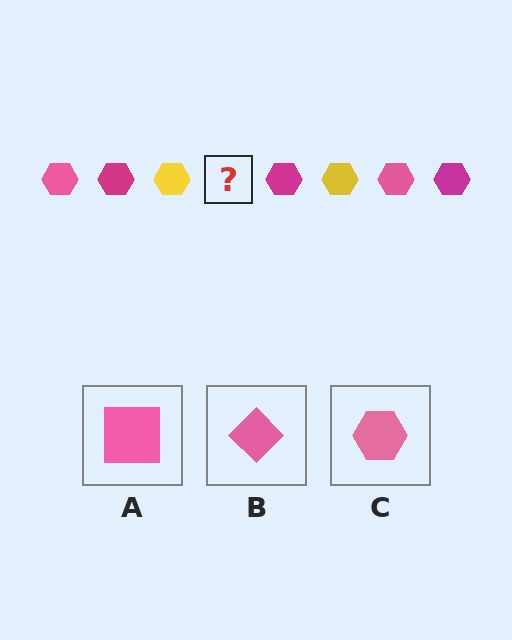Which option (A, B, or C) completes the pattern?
C.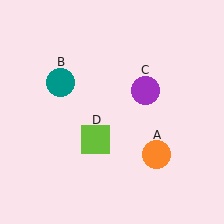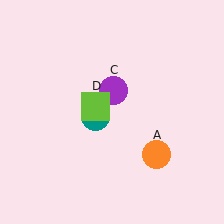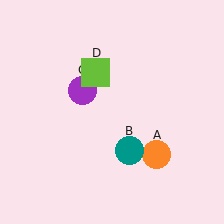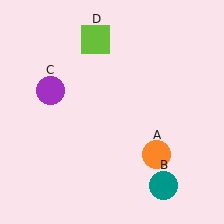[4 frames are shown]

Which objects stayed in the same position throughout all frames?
Orange circle (object A) remained stationary.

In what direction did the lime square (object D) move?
The lime square (object D) moved up.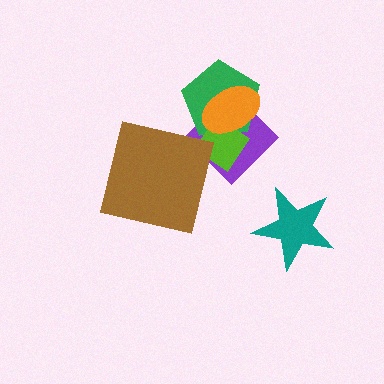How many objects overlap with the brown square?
1 object overlaps with the brown square.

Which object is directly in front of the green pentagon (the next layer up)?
The lime diamond is directly in front of the green pentagon.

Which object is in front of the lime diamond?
The orange ellipse is in front of the lime diamond.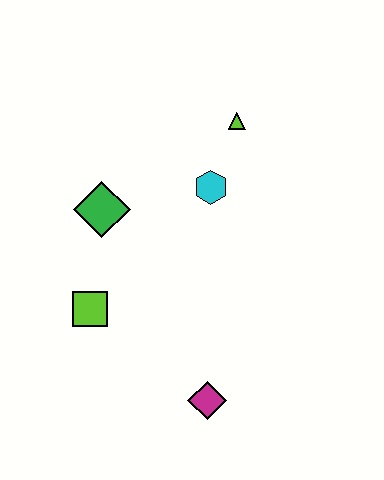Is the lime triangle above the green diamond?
Yes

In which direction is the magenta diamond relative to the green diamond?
The magenta diamond is below the green diamond.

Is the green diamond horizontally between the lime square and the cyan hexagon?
Yes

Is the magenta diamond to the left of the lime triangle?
Yes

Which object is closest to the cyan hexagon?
The lime triangle is closest to the cyan hexagon.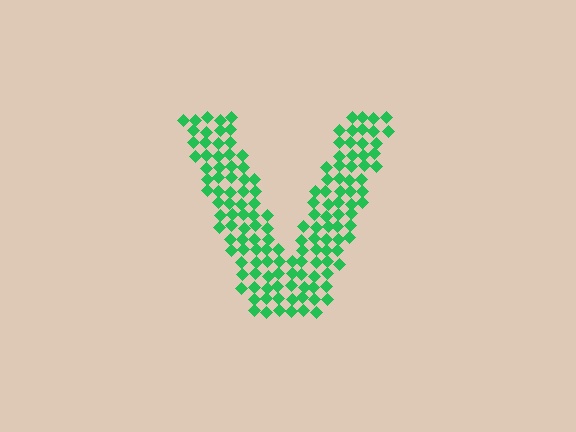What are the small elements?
The small elements are diamonds.